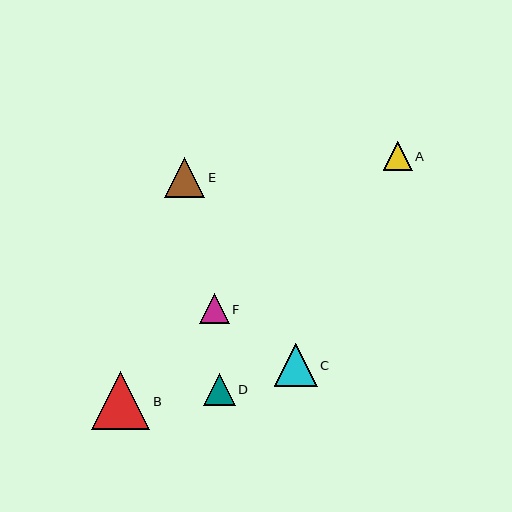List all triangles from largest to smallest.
From largest to smallest: B, C, E, D, F, A.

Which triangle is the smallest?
Triangle A is the smallest with a size of approximately 29 pixels.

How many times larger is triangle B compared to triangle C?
Triangle B is approximately 1.4 times the size of triangle C.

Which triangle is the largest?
Triangle B is the largest with a size of approximately 59 pixels.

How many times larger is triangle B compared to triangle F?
Triangle B is approximately 2.0 times the size of triangle F.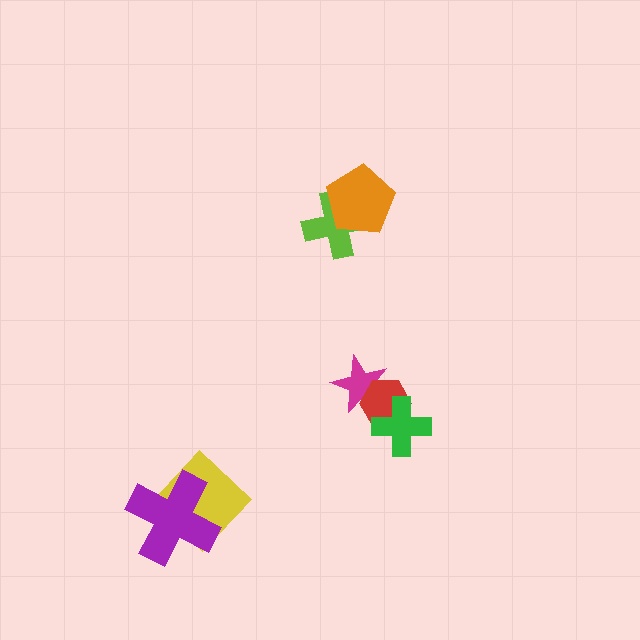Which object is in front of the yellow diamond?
The purple cross is in front of the yellow diamond.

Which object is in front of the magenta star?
The red hexagon is in front of the magenta star.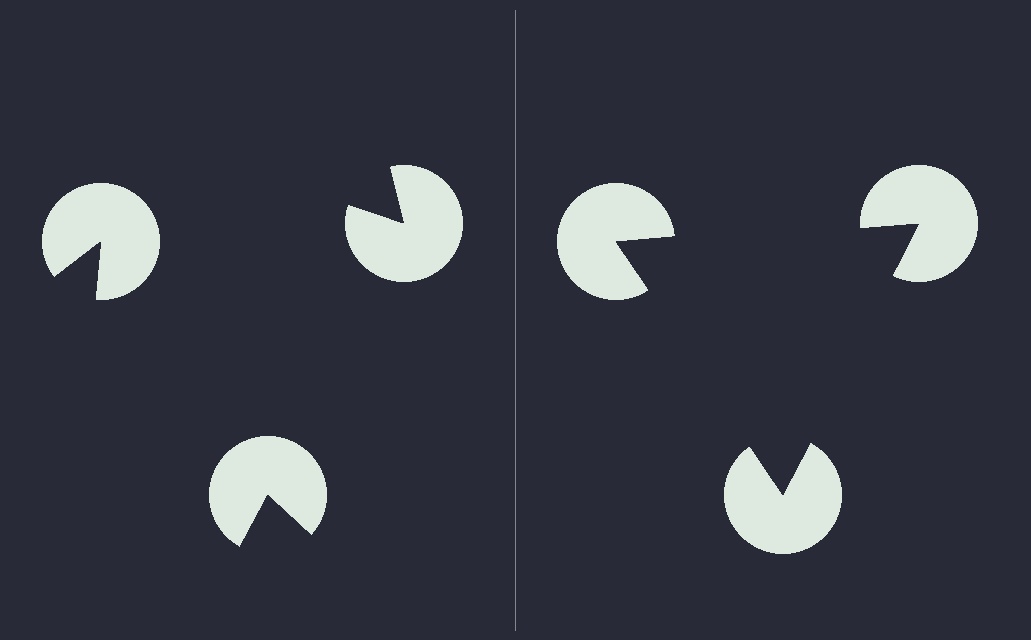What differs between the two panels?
The pac-man discs are positioned identically on both sides; only the wedge orientations differ. On the right they align to a triangle; on the left they are misaligned.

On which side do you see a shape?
An illusory triangle appears on the right side. On the left side the wedge cuts are rotated, so no coherent shape forms.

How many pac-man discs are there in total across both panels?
6 — 3 on each side.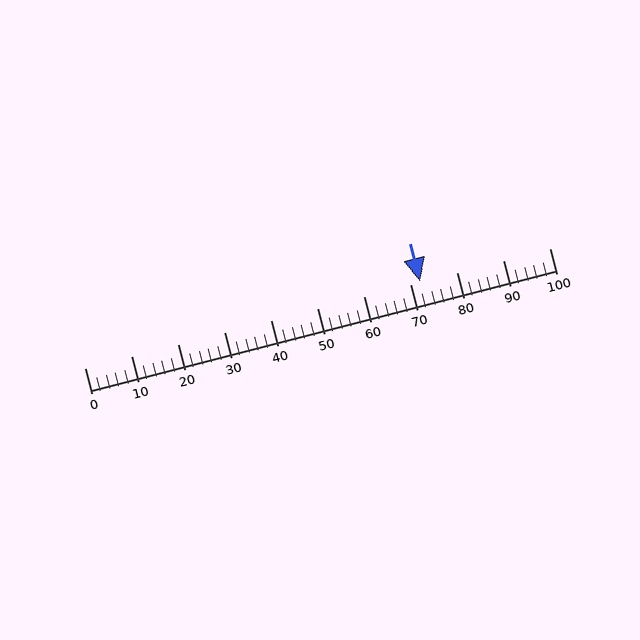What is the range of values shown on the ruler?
The ruler shows values from 0 to 100.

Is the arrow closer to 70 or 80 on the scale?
The arrow is closer to 70.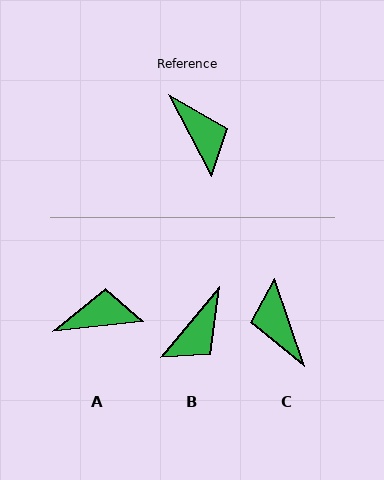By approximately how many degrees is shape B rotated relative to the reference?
Approximately 67 degrees clockwise.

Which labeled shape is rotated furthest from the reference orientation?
C, about 171 degrees away.